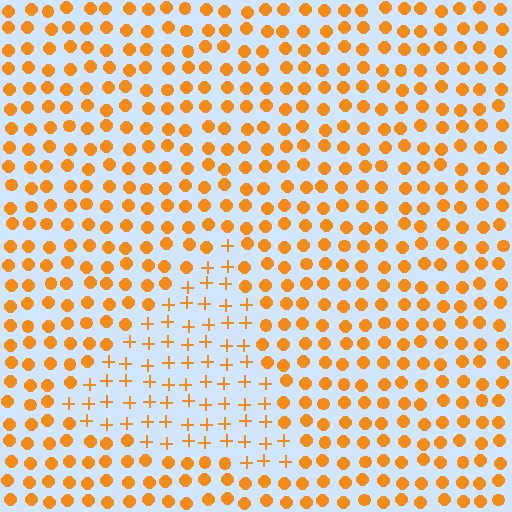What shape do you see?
I see a triangle.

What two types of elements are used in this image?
The image uses plus signs inside the triangle region and circles outside it.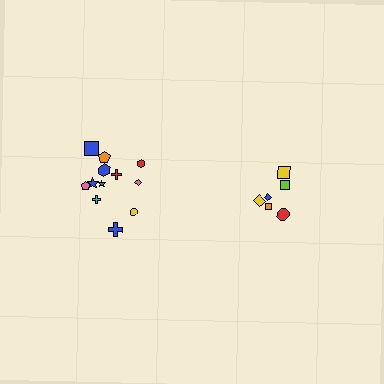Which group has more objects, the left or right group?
The left group.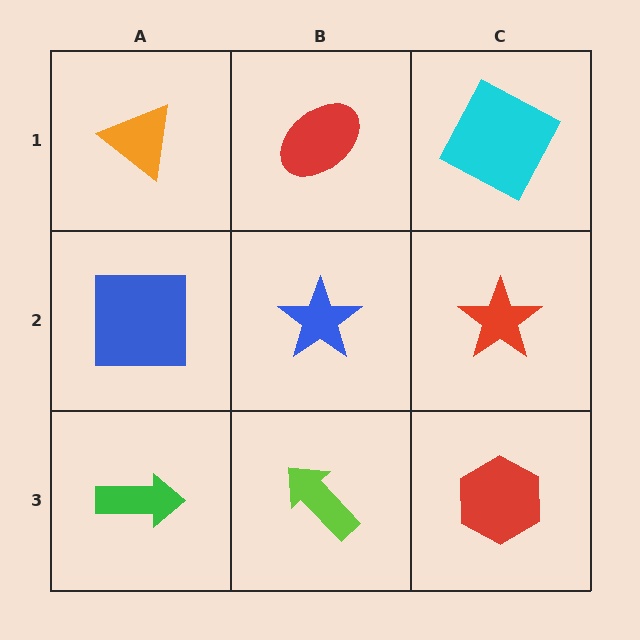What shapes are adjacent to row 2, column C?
A cyan square (row 1, column C), a red hexagon (row 3, column C), a blue star (row 2, column B).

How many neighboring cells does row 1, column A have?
2.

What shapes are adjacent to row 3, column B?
A blue star (row 2, column B), a green arrow (row 3, column A), a red hexagon (row 3, column C).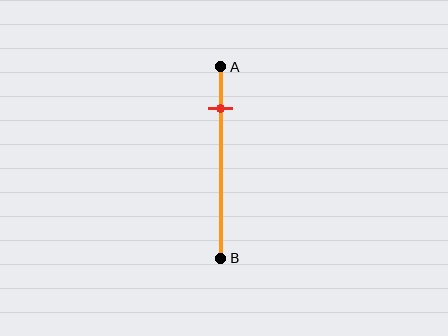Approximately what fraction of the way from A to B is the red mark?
The red mark is approximately 20% of the way from A to B.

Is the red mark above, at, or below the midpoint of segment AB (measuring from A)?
The red mark is above the midpoint of segment AB.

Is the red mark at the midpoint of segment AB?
No, the mark is at about 20% from A, not at the 50% midpoint.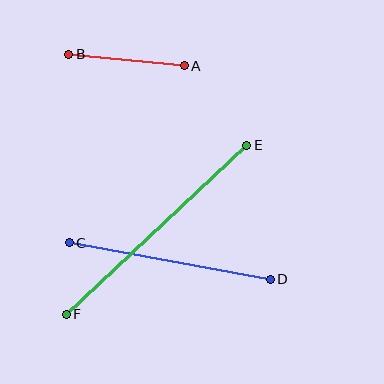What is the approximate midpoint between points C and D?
The midpoint is at approximately (170, 261) pixels.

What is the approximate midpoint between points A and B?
The midpoint is at approximately (126, 60) pixels.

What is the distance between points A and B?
The distance is approximately 116 pixels.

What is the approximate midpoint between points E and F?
The midpoint is at approximately (156, 230) pixels.